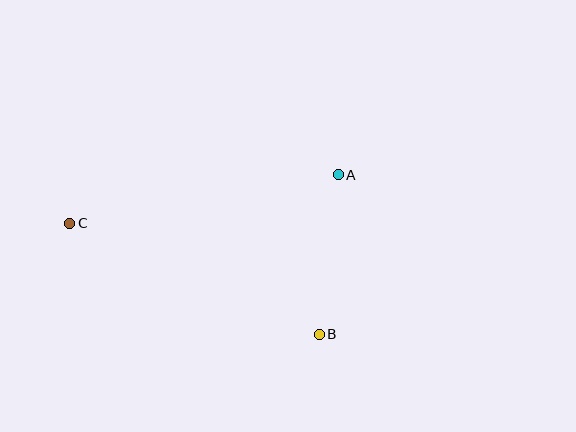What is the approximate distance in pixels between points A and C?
The distance between A and C is approximately 273 pixels.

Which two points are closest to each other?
Points A and B are closest to each other.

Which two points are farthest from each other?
Points B and C are farthest from each other.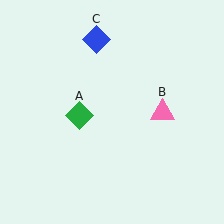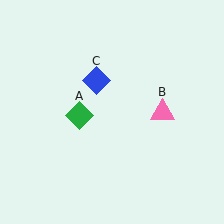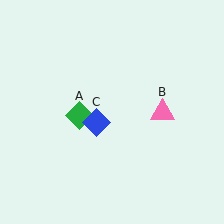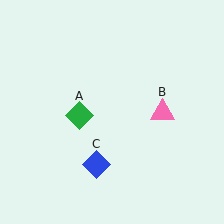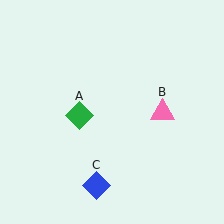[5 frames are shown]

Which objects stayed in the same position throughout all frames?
Green diamond (object A) and pink triangle (object B) remained stationary.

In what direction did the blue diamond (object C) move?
The blue diamond (object C) moved down.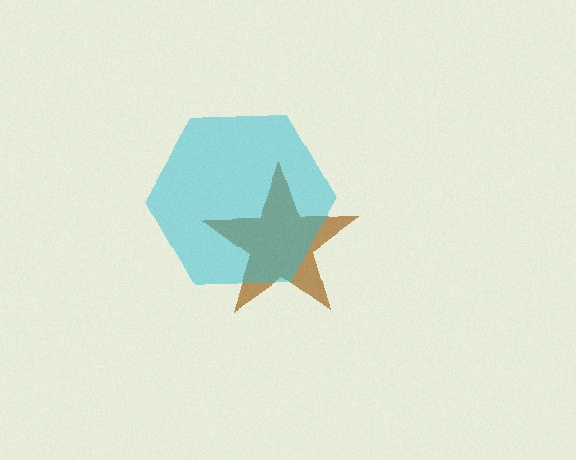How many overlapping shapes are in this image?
There are 2 overlapping shapes in the image.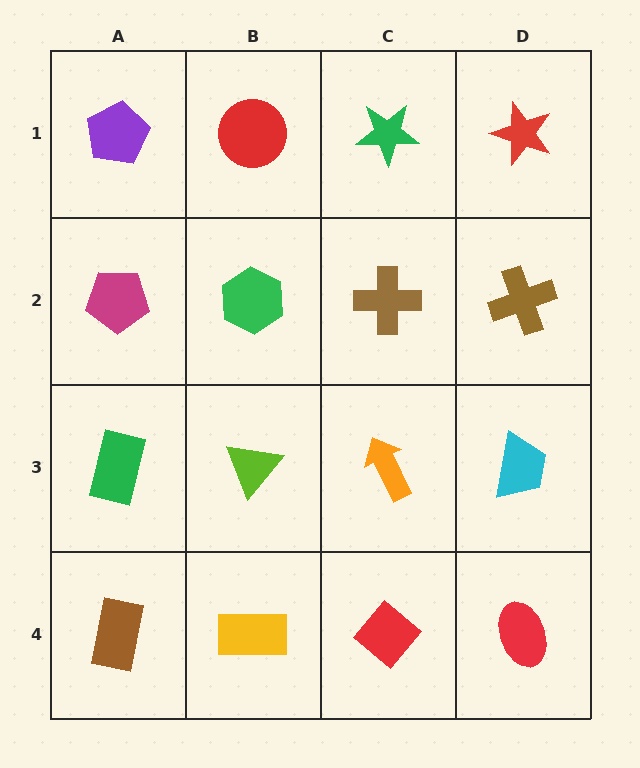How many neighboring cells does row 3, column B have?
4.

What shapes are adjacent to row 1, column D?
A brown cross (row 2, column D), a green star (row 1, column C).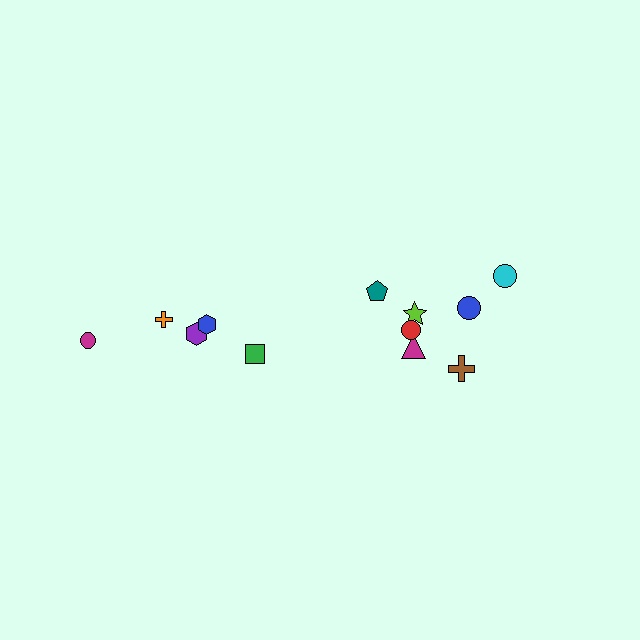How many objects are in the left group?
There are 5 objects.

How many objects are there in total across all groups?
There are 12 objects.